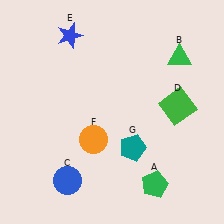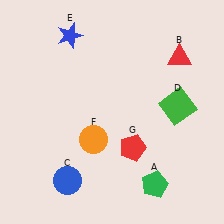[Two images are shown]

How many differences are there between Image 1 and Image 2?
There are 2 differences between the two images.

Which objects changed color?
B changed from green to red. G changed from teal to red.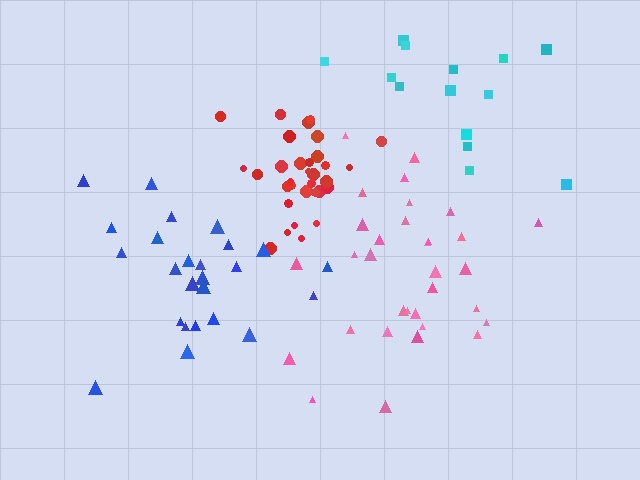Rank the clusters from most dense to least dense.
red, pink, blue, cyan.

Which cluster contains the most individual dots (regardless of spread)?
Pink (32).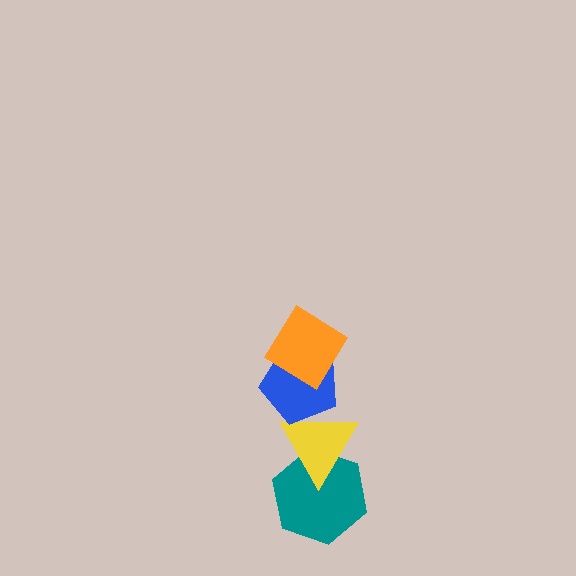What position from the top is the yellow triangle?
The yellow triangle is 3rd from the top.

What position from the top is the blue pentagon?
The blue pentagon is 2nd from the top.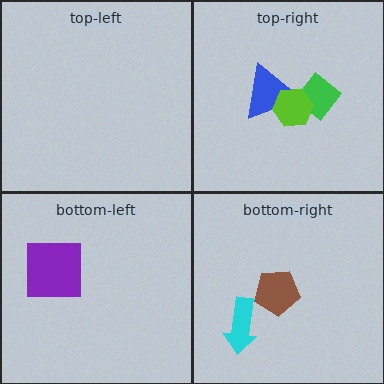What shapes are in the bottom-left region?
The purple square.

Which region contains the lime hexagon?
The top-right region.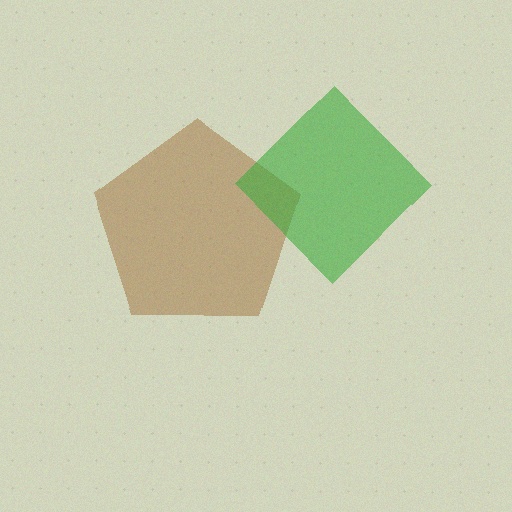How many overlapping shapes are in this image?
There are 2 overlapping shapes in the image.